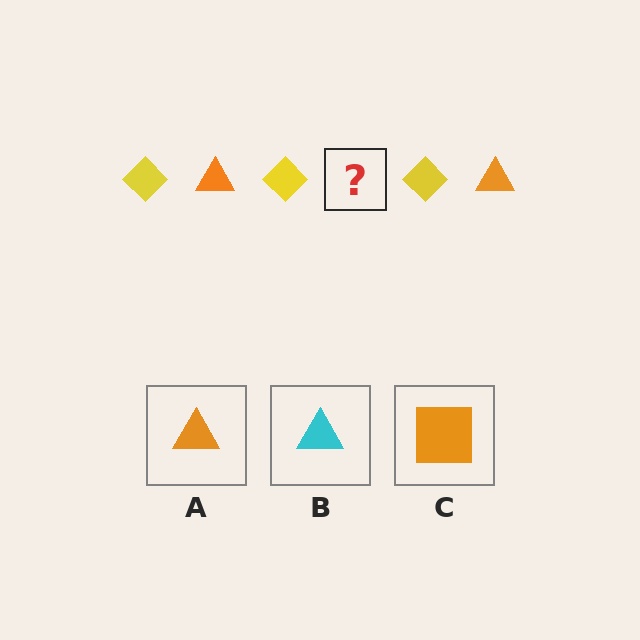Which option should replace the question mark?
Option A.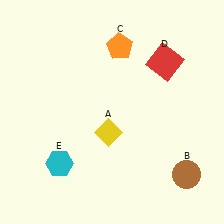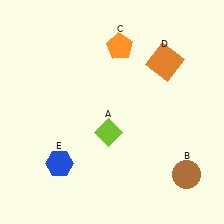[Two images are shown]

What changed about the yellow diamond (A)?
In Image 1, A is yellow. In Image 2, it changed to lime.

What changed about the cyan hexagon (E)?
In Image 1, E is cyan. In Image 2, it changed to blue.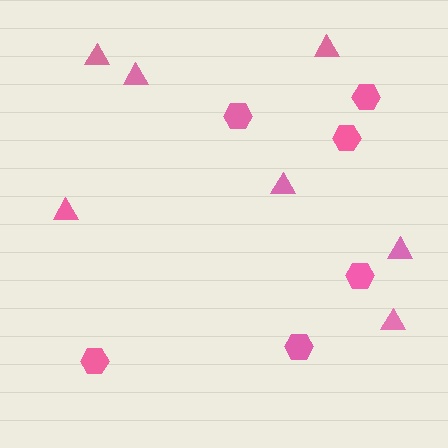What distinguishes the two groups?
There are 2 groups: one group of hexagons (6) and one group of triangles (7).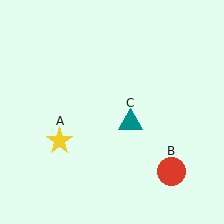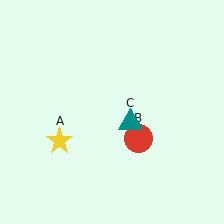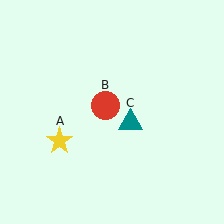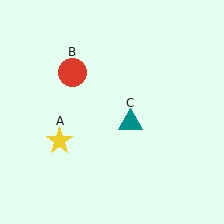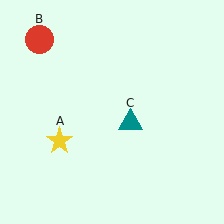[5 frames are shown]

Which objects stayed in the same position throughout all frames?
Yellow star (object A) and teal triangle (object C) remained stationary.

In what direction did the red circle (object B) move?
The red circle (object B) moved up and to the left.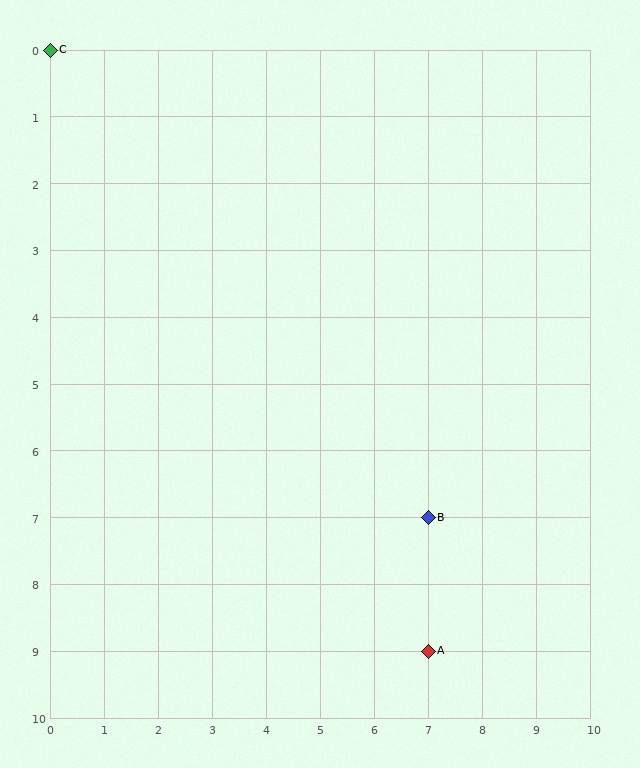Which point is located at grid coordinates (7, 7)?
Point B is at (7, 7).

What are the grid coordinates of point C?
Point C is at grid coordinates (0, 0).